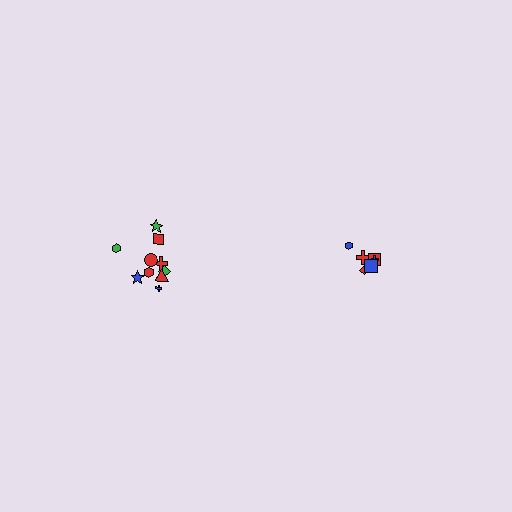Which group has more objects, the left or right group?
The left group.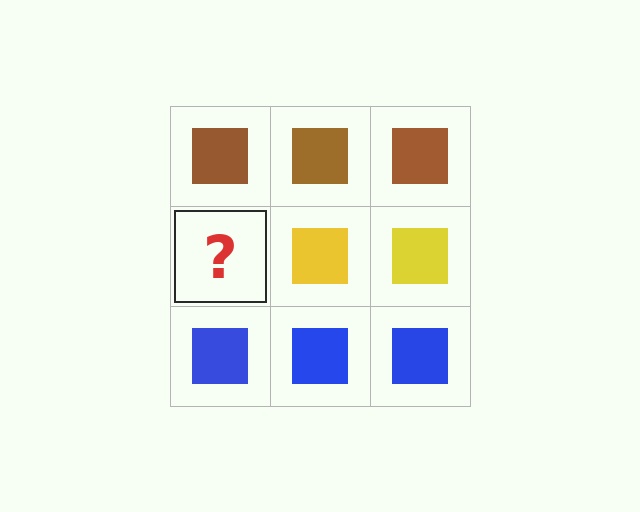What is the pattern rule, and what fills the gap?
The rule is that each row has a consistent color. The gap should be filled with a yellow square.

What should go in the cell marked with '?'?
The missing cell should contain a yellow square.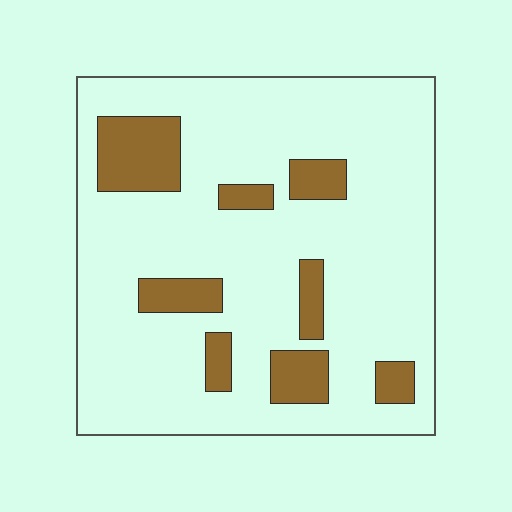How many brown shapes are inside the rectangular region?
8.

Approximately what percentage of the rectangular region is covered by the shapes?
Approximately 15%.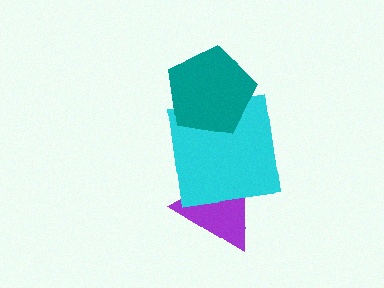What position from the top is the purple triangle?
The purple triangle is 3rd from the top.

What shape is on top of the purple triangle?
The cyan square is on top of the purple triangle.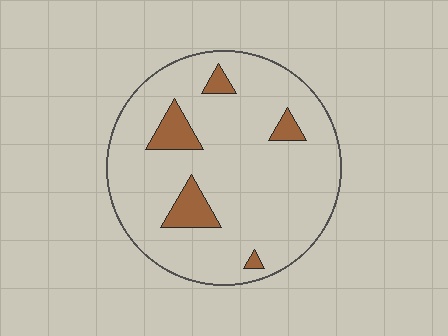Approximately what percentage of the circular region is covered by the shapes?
Approximately 10%.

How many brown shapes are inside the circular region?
5.